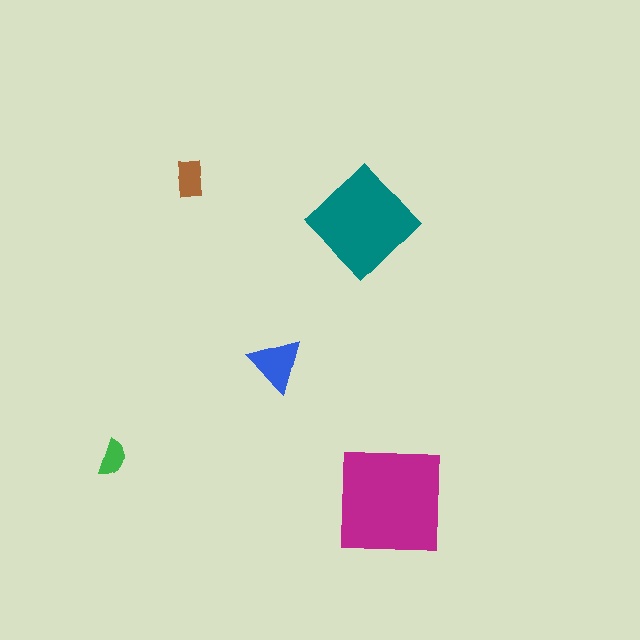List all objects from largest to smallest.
The magenta square, the teal diamond, the blue triangle, the brown rectangle, the green semicircle.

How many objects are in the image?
There are 5 objects in the image.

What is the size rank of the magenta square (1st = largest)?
1st.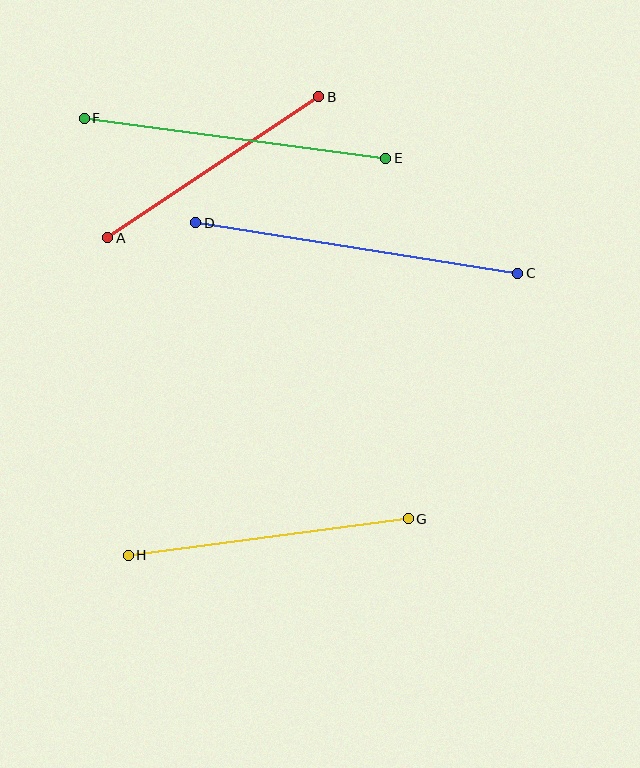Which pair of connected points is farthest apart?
Points C and D are farthest apart.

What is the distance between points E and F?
The distance is approximately 304 pixels.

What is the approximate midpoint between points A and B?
The midpoint is at approximately (213, 167) pixels.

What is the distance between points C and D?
The distance is approximately 326 pixels.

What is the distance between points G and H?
The distance is approximately 282 pixels.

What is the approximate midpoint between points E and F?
The midpoint is at approximately (235, 138) pixels.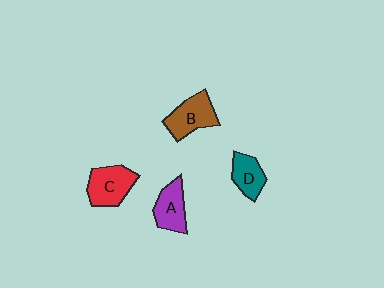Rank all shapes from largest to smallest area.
From largest to smallest: C (red), B (brown), A (purple), D (teal).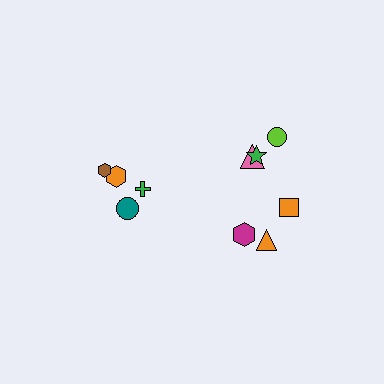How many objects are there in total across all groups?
There are 10 objects.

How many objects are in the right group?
There are 6 objects.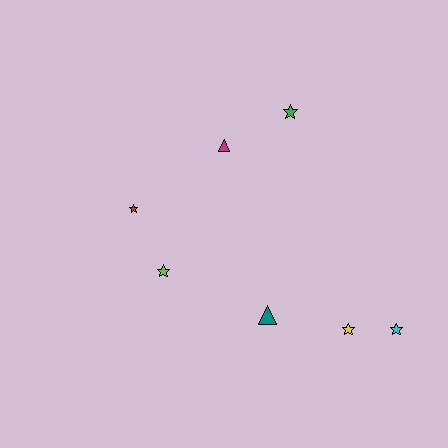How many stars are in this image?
There are 5 stars.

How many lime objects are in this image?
There is 1 lime object.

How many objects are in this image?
There are 7 objects.